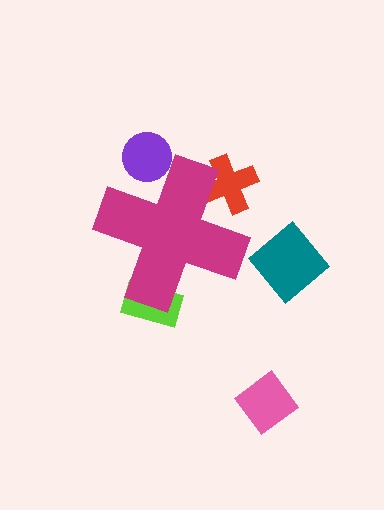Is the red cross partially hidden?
Yes, the red cross is partially hidden behind the magenta cross.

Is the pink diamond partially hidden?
No, the pink diamond is fully visible.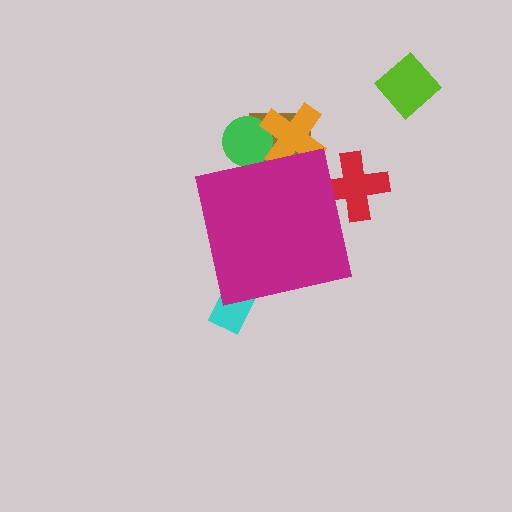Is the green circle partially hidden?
Yes, the green circle is partially hidden behind the magenta square.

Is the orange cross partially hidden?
Yes, the orange cross is partially hidden behind the magenta square.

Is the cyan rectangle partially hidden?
Yes, the cyan rectangle is partially hidden behind the magenta square.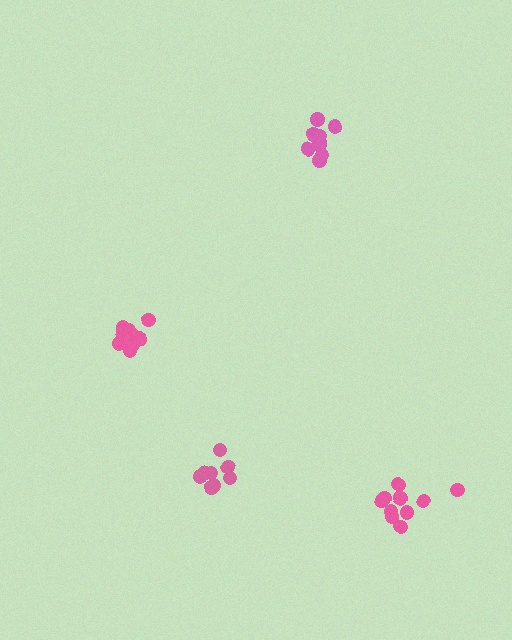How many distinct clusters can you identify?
There are 4 distinct clusters.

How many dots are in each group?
Group 1: 10 dots, Group 2: 8 dots, Group 3: 8 dots, Group 4: 10 dots (36 total).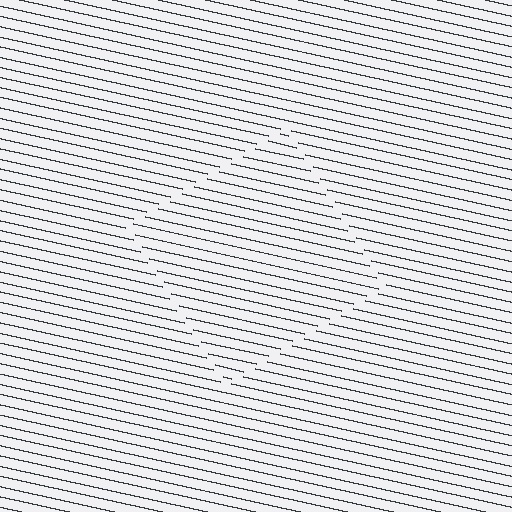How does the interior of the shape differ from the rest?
The interior of the shape contains the same grating, shifted by half a period — the contour is defined by the phase discontinuity where line-ends from the inner and outer gratings abut.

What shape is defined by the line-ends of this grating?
An illusory square. The interior of the shape contains the same grating, shifted by half a period — the contour is defined by the phase discontinuity where line-ends from the inner and outer gratings abut.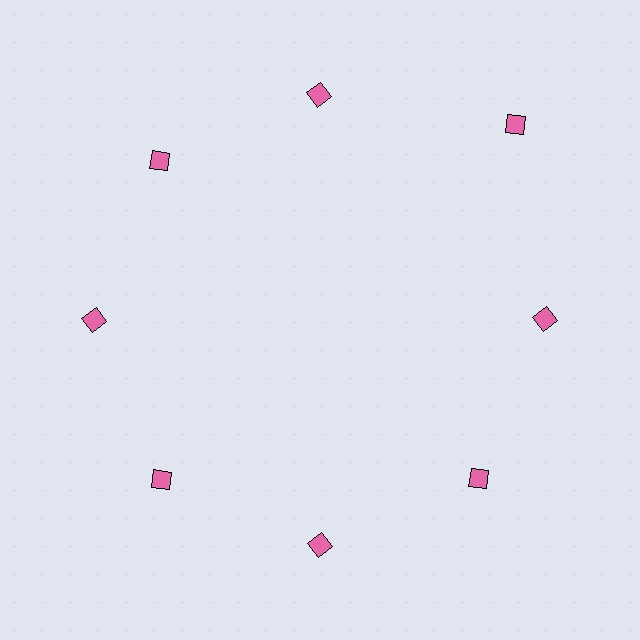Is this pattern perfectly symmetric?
No. The 8 pink diamonds are arranged in a ring, but one element near the 2 o'clock position is pushed outward from the center, breaking the 8-fold rotational symmetry.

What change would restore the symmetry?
The symmetry would be restored by moving it inward, back onto the ring so that all 8 diamonds sit at equal angles and equal distance from the center.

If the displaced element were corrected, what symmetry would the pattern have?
It would have 8-fold rotational symmetry — the pattern would map onto itself every 45 degrees.